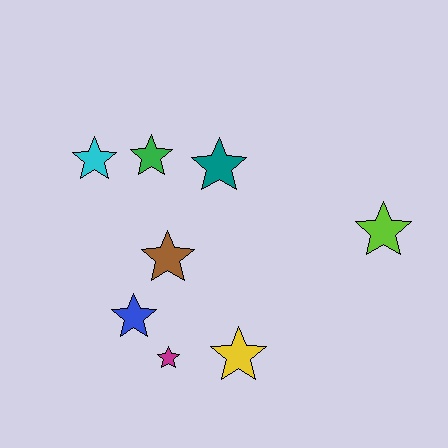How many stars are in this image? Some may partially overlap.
There are 8 stars.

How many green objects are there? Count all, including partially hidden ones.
There is 1 green object.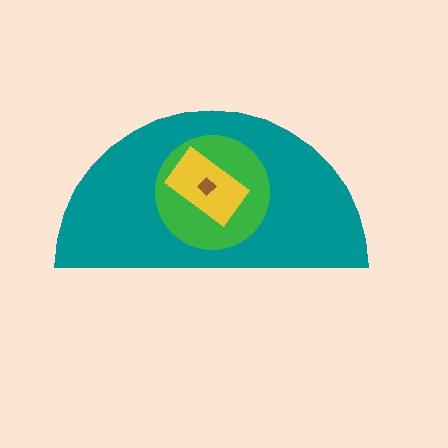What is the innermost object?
The brown diamond.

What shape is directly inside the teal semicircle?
The green circle.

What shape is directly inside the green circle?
The yellow rectangle.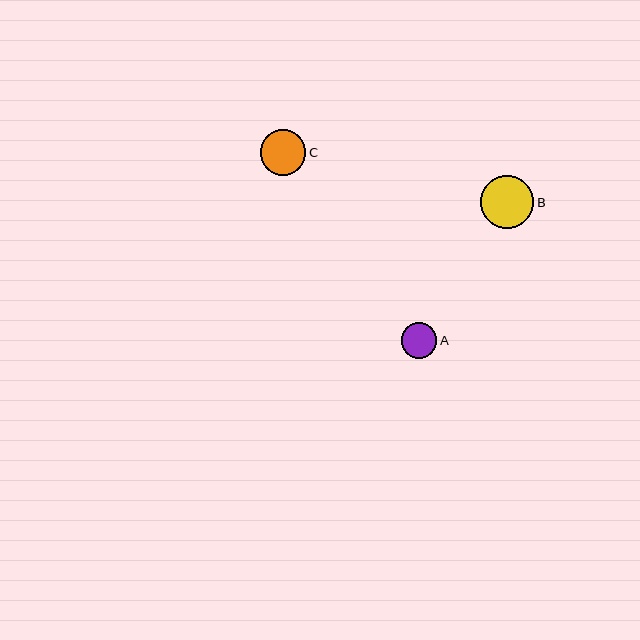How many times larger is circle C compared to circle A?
Circle C is approximately 1.3 times the size of circle A.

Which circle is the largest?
Circle B is the largest with a size of approximately 53 pixels.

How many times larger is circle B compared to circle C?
Circle B is approximately 1.2 times the size of circle C.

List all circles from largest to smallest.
From largest to smallest: B, C, A.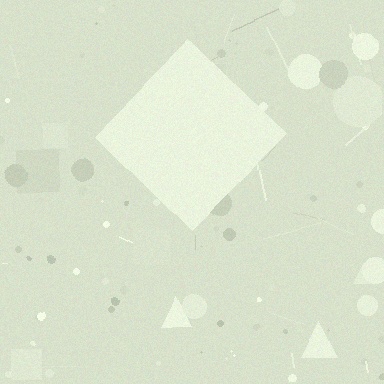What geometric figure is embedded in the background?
A diamond is embedded in the background.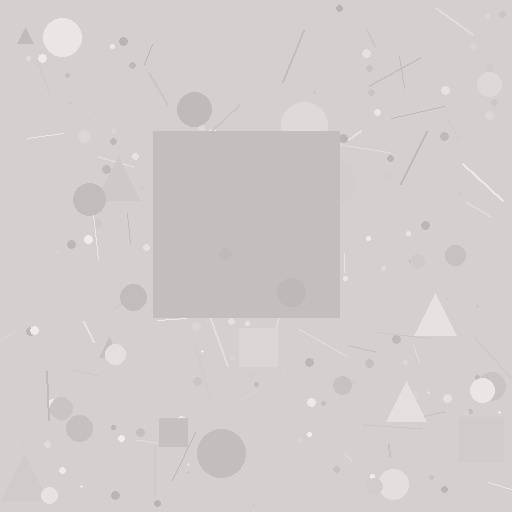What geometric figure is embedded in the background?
A square is embedded in the background.